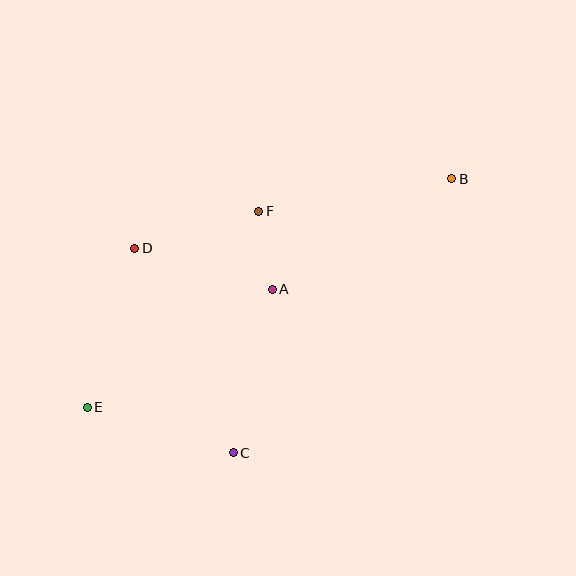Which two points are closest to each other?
Points A and F are closest to each other.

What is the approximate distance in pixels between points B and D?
The distance between B and D is approximately 324 pixels.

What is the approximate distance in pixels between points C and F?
The distance between C and F is approximately 243 pixels.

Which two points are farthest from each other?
Points B and E are farthest from each other.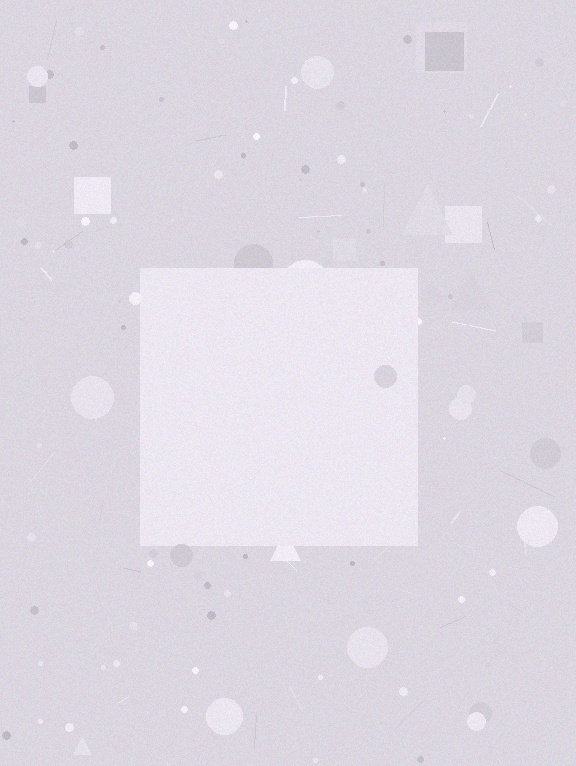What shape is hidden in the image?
A square is hidden in the image.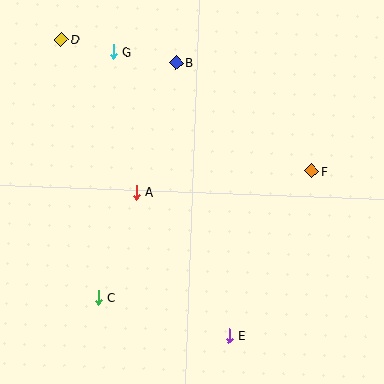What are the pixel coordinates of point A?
Point A is at (136, 192).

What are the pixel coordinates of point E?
Point E is at (229, 336).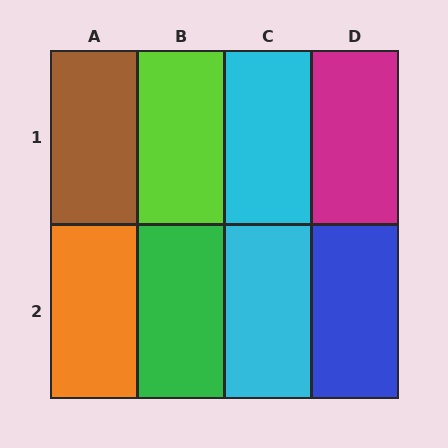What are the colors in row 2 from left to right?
Orange, green, cyan, blue.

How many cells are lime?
1 cell is lime.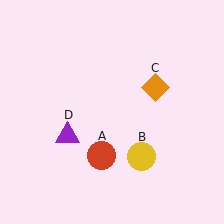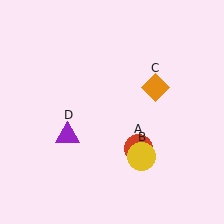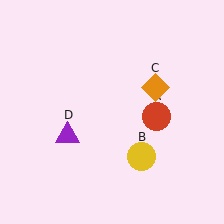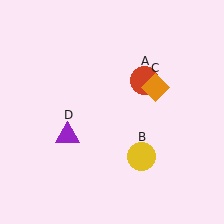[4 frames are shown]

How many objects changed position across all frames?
1 object changed position: red circle (object A).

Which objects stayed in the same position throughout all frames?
Yellow circle (object B) and orange diamond (object C) and purple triangle (object D) remained stationary.